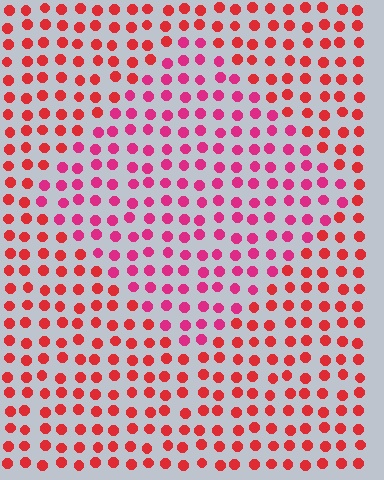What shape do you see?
I see a diamond.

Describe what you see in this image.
The image is filled with small red elements in a uniform arrangement. A diamond-shaped region is visible where the elements are tinted to a slightly different hue, forming a subtle color boundary.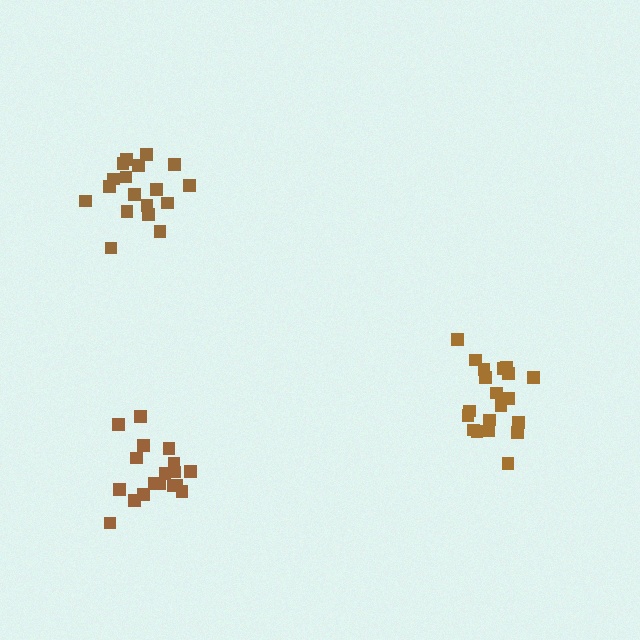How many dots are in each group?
Group 1: 18 dots, Group 2: 20 dots, Group 3: 18 dots (56 total).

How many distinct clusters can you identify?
There are 3 distinct clusters.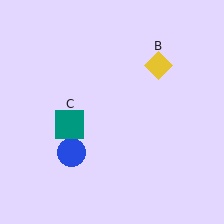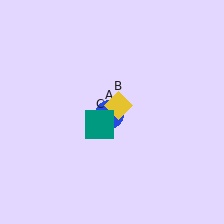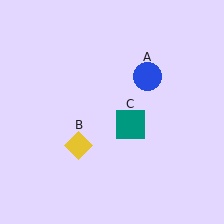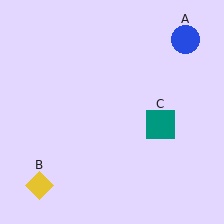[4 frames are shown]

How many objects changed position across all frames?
3 objects changed position: blue circle (object A), yellow diamond (object B), teal square (object C).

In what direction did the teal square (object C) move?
The teal square (object C) moved right.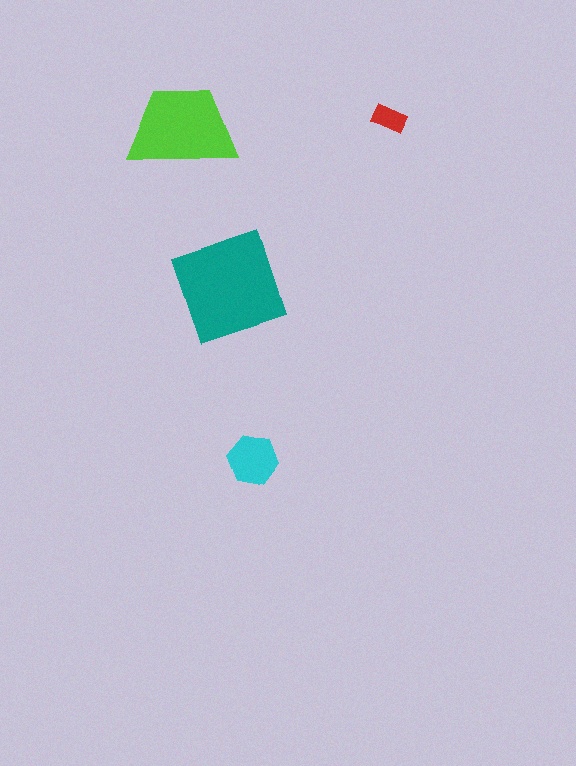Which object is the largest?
The teal square.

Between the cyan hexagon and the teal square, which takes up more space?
The teal square.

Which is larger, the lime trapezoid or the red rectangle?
The lime trapezoid.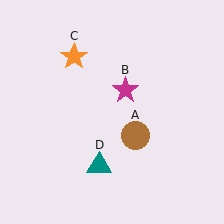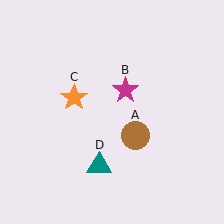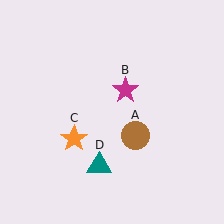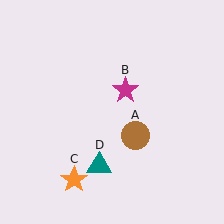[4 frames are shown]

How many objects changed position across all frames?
1 object changed position: orange star (object C).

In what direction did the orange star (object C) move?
The orange star (object C) moved down.